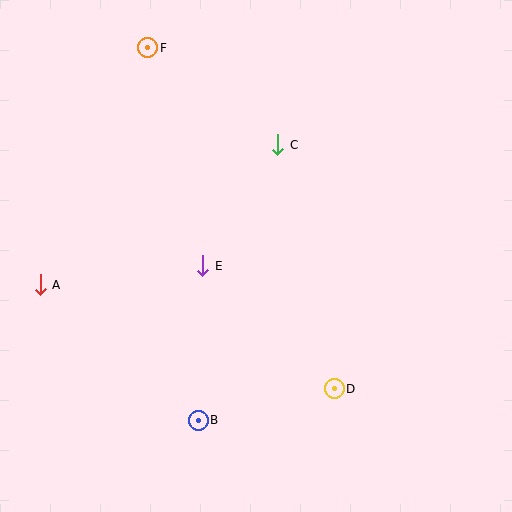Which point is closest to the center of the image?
Point E at (203, 266) is closest to the center.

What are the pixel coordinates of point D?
Point D is at (334, 389).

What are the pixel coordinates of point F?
Point F is at (148, 48).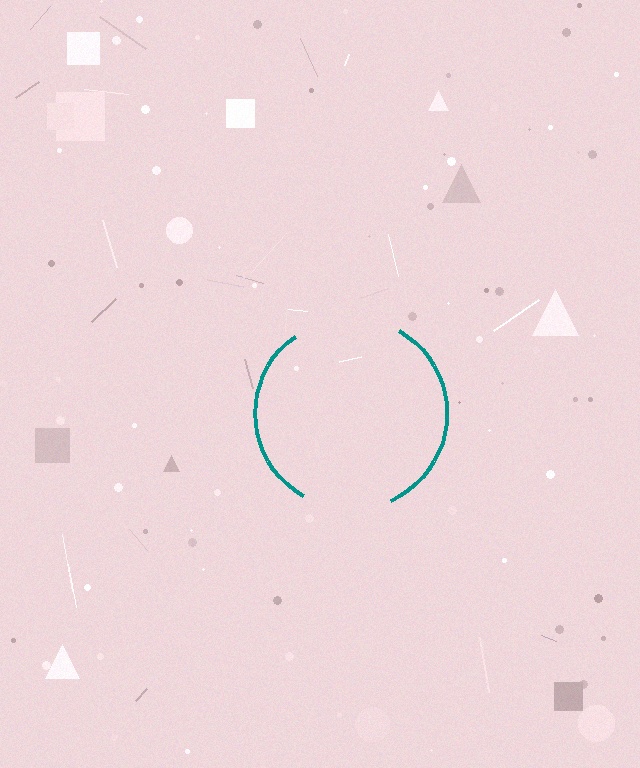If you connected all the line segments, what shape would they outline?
They would outline a circle.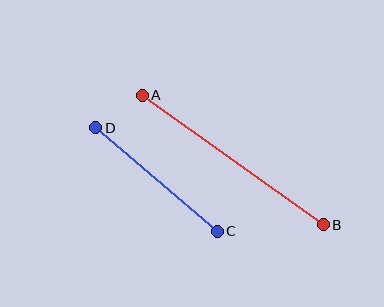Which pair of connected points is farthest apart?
Points A and B are farthest apart.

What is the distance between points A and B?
The distance is approximately 223 pixels.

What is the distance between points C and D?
The distance is approximately 159 pixels.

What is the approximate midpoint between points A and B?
The midpoint is at approximately (233, 160) pixels.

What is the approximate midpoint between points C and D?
The midpoint is at approximately (156, 179) pixels.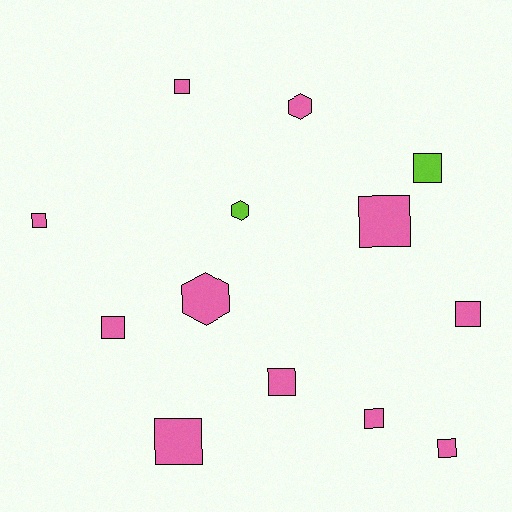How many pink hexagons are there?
There are 2 pink hexagons.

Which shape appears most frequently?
Square, with 10 objects.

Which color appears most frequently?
Pink, with 11 objects.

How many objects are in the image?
There are 13 objects.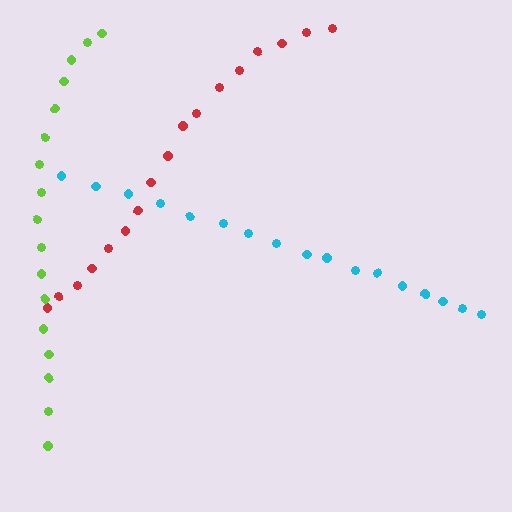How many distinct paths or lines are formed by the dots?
There are 3 distinct paths.